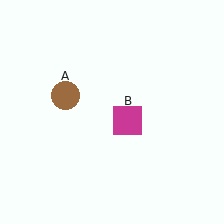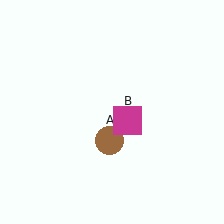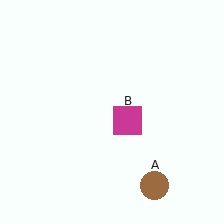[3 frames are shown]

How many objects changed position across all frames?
1 object changed position: brown circle (object A).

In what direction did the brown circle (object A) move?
The brown circle (object A) moved down and to the right.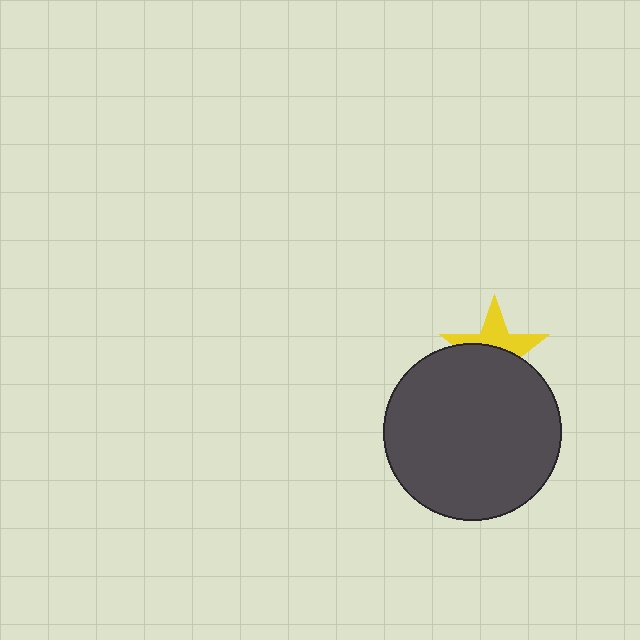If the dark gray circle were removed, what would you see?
You would see the complete yellow star.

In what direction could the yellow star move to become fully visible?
The yellow star could move up. That would shift it out from behind the dark gray circle entirely.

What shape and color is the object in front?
The object in front is a dark gray circle.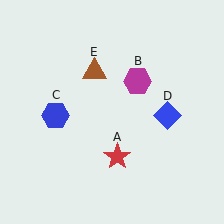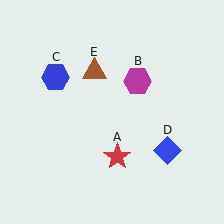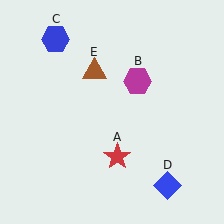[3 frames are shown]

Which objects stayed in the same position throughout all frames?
Red star (object A) and magenta hexagon (object B) and brown triangle (object E) remained stationary.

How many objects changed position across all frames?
2 objects changed position: blue hexagon (object C), blue diamond (object D).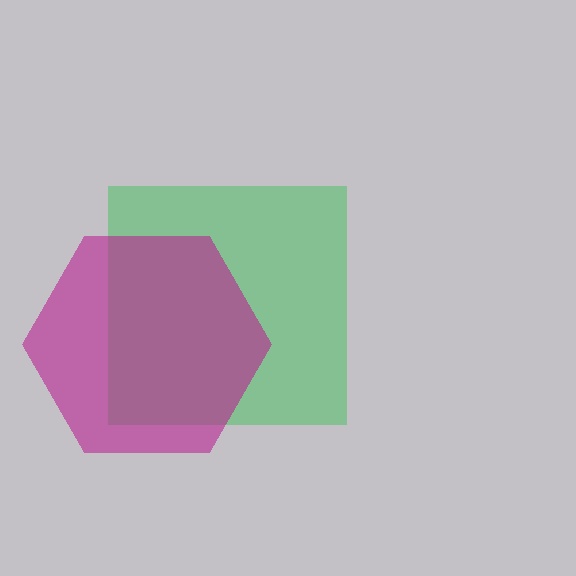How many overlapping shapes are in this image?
There are 2 overlapping shapes in the image.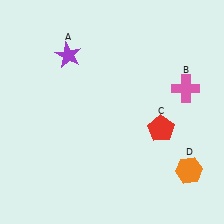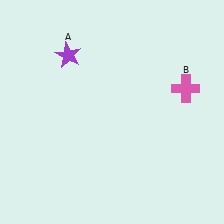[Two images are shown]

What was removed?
The red pentagon (C), the orange hexagon (D) were removed in Image 2.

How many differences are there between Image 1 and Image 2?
There are 2 differences between the two images.